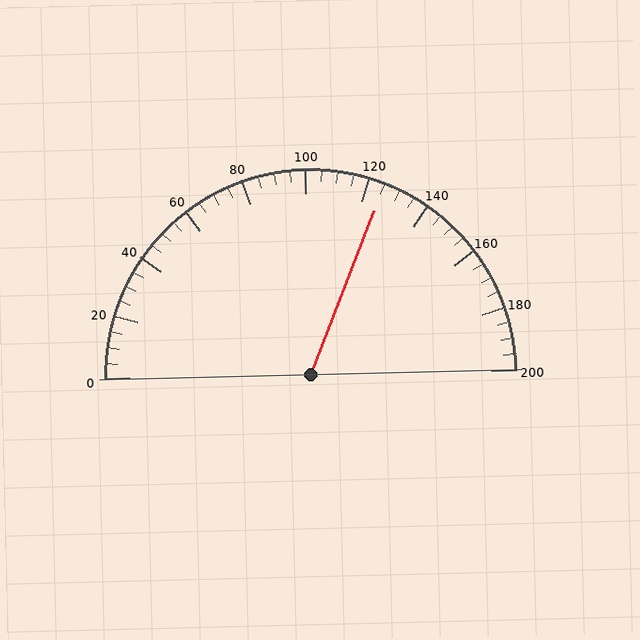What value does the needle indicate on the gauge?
The needle indicates approximately 125.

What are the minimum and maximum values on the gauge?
The gauge ranges from 0 to 200.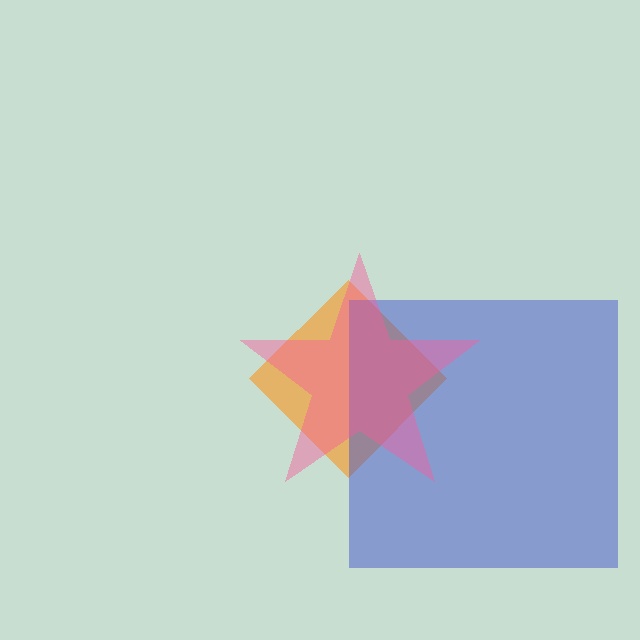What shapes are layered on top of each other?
The layered shapes are: an orange diamond, a blue square, a pink star.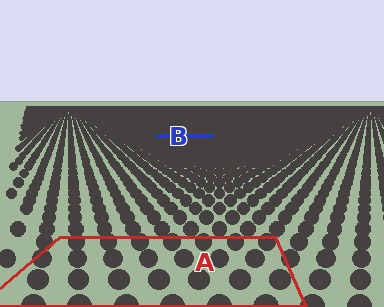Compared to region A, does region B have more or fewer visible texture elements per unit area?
Region B has more texture elements per unit area — they are packed more densely because it is farther away.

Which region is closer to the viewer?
Region A is closer. The texture elements there are larger and more spread out.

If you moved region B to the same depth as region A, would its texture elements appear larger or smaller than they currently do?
They would appear larger. At a closer depth, the same texture elements are projected at a bigger on-screen size.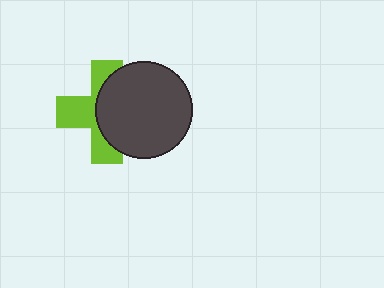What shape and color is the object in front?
The object in front is a dark gray circle.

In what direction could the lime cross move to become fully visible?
The lime cross could move left. That would shift it out from behind the dark gray circle entirely.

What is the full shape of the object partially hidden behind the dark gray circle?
The partially hidden object is a lime cross.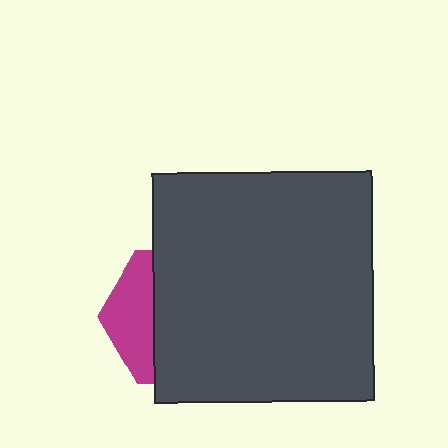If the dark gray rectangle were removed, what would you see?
You would see the complete magenta hexagon.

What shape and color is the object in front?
The object in front is a dark gray rectangle.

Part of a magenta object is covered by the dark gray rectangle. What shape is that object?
It is a hexagon.